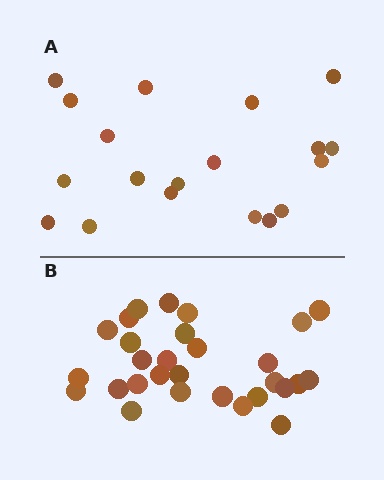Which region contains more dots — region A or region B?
Region B (the bottom region) has more dots.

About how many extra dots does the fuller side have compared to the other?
Region B has roughly 10 or so more dots than region A.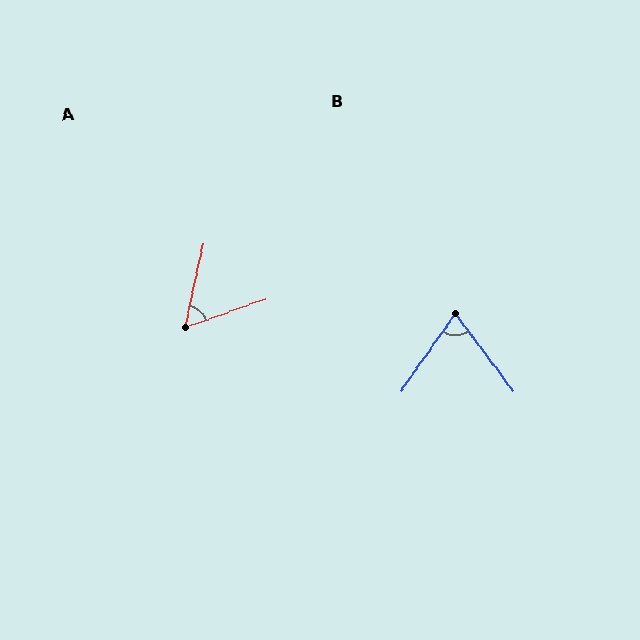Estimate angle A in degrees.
Approximately 58 degrees.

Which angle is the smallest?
A, at approximately 58 degrees.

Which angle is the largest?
B, at approximately 71 degrees.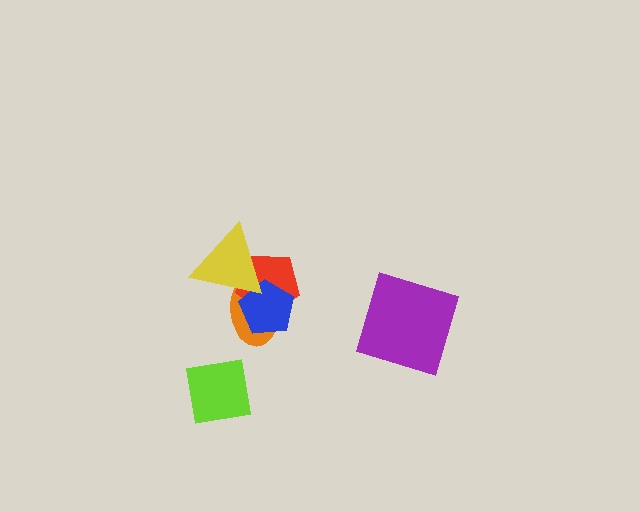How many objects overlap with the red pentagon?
3 objects overlap with the red pentagon.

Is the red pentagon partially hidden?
Yes, it is partially covered by another shape.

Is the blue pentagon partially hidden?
Yes, it is partially covered by another shape.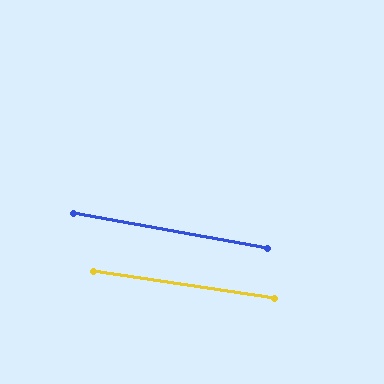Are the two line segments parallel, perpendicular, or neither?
Parallel — their directions differ by only 1.8°.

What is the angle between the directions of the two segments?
Approximately 2 degrees.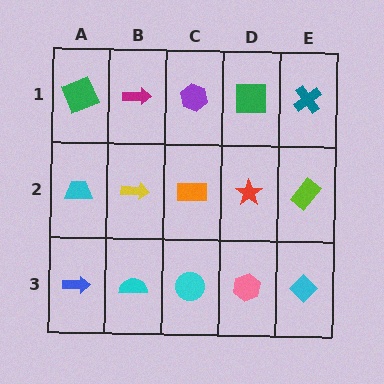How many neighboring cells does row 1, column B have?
3.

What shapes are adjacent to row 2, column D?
A green square (row 1, column D), a pink hexagon (row 3, column D), an orange rectangle (row 2, column C), a lime rectangle (row 2, column E).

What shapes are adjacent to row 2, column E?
A teal cross (row 1, column E), a cyan diamond (row 3, column E), a red star (row 2, column D).